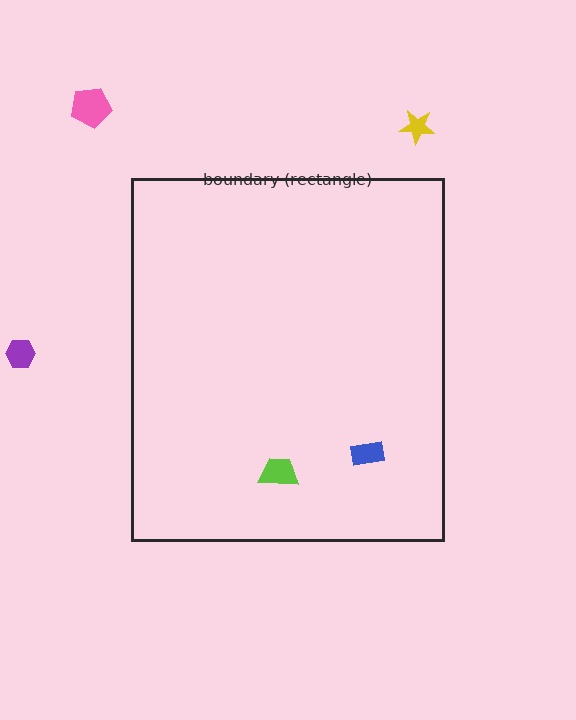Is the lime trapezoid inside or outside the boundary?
Inside.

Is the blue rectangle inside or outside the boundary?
Inside.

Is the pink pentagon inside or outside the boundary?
Outside.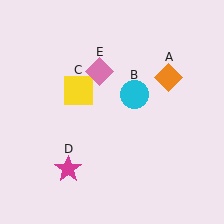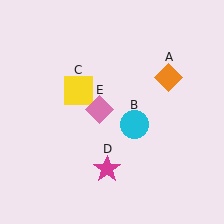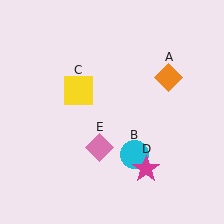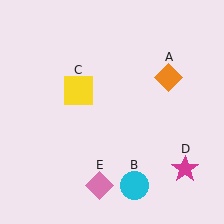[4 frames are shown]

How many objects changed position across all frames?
3 objects changed position: cyan circle (object B), magenta star (object D), pink diamond (object E).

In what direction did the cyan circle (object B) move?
The cyan circle (object B) moved down.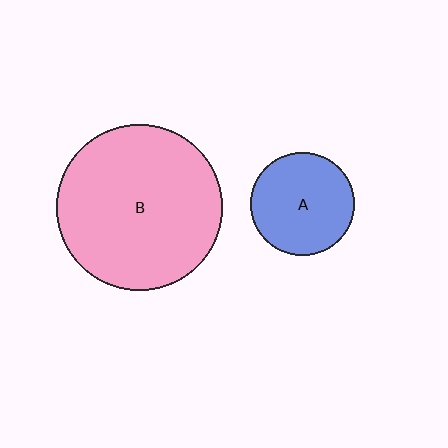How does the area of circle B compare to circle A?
Approximately 2.6 times.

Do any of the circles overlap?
No, none of the circles overlap.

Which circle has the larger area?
Circle B (pink).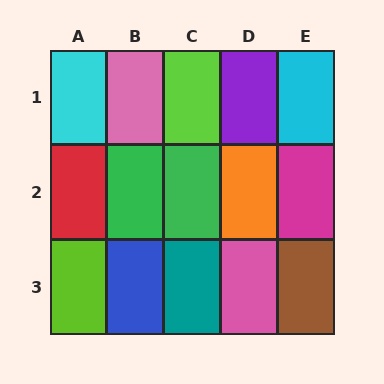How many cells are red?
1 cell is red.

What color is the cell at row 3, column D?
Pink.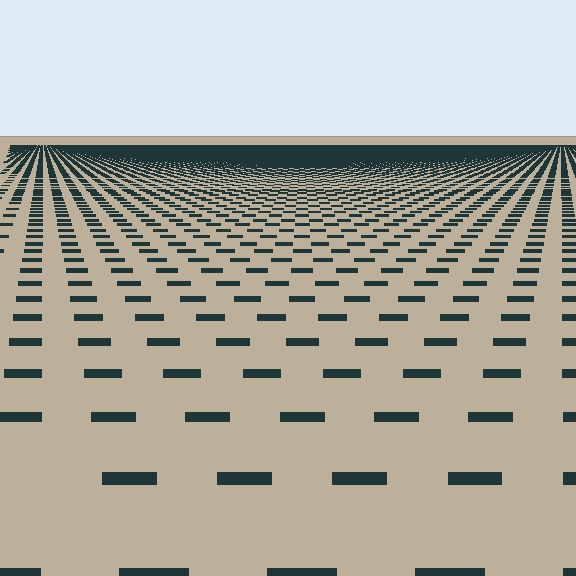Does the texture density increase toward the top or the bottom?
Density increases toward the top.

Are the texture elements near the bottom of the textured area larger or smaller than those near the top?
Larger. Near the bottom, elements are closer to the viewer and appear at a bigger on-screen size.